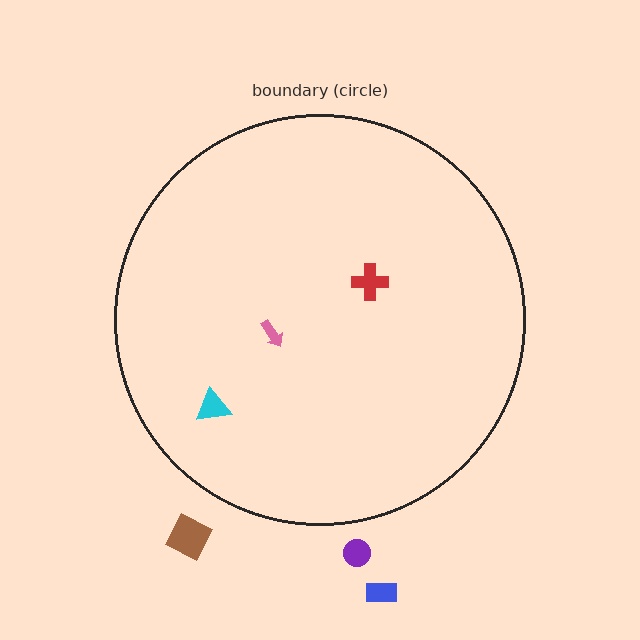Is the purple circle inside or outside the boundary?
Outside.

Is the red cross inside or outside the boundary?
Inside.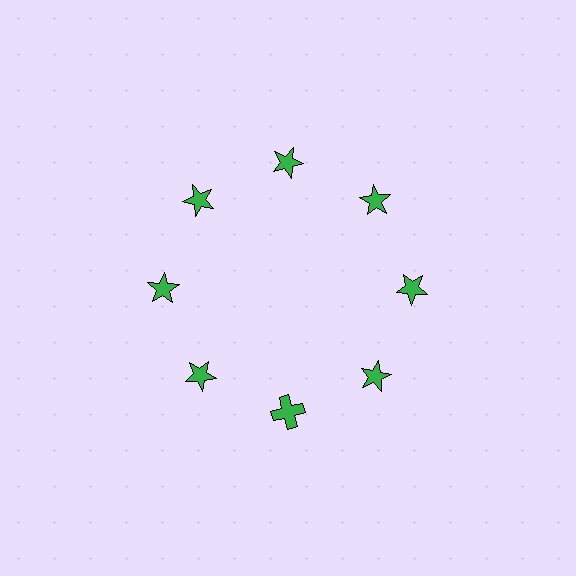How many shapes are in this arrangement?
There are 8 shapes arranged in a ring pattern.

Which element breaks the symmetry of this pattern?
The green cross at roughly the 6 o'clock position breaks the symmetry. All other shapes are green stars.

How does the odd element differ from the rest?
It has a different shape: cross instead of star.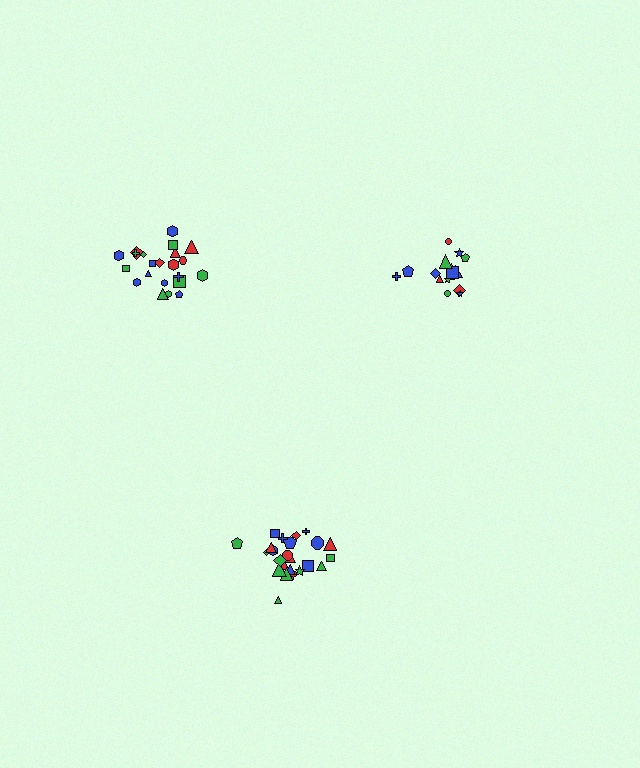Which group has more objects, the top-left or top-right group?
The top-left group.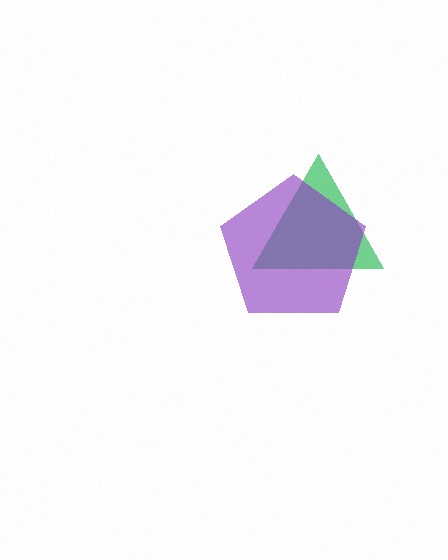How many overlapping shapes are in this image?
There are 2 overlapping shapes in the image.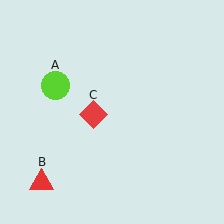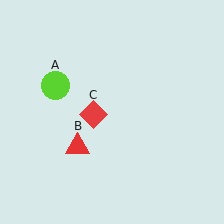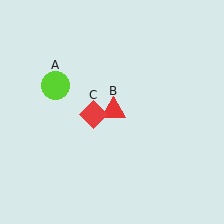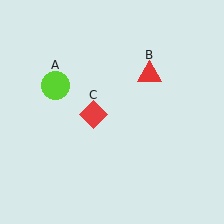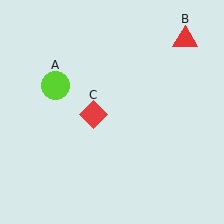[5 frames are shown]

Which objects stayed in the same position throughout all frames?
Lime circle (object A) and red diamond (object C) remained stationary.